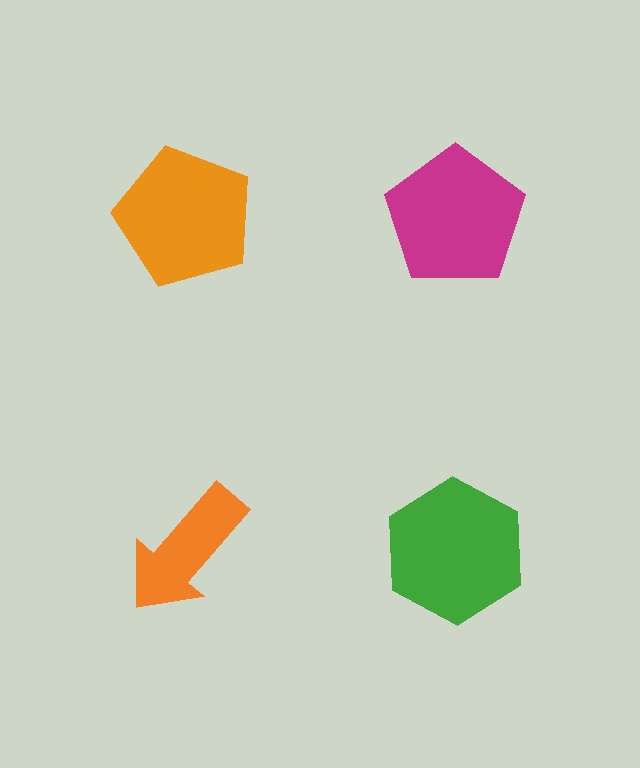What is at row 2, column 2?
A green hexagon.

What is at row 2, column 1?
An orange arrow.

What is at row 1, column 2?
A magenta pentagon.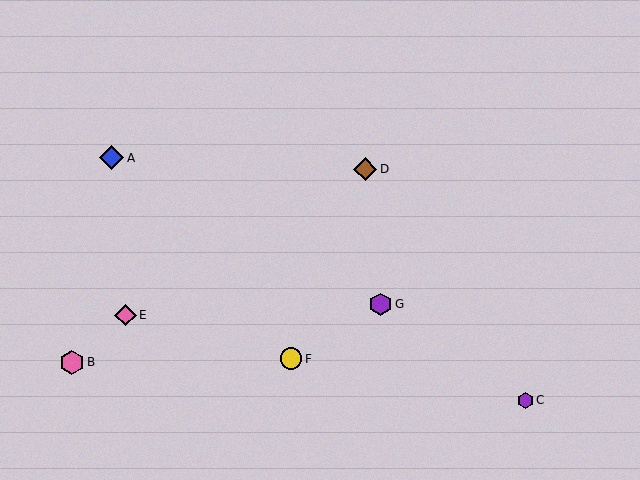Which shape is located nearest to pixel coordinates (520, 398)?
The purple hexagon (labeled C) at (525, 400) is nearest to that location.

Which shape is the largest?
The blue diamond (labeled A) is the largest.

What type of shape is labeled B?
Shape B is a pink hexagon.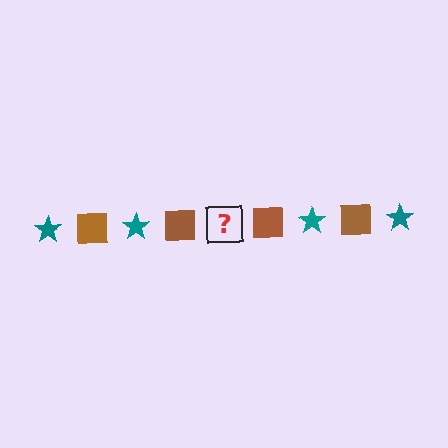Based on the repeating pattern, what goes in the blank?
The blank should be a teal star.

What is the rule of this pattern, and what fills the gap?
The rule is that the pattern alternates between teal star and brown square. The gap should be filled with a teal star.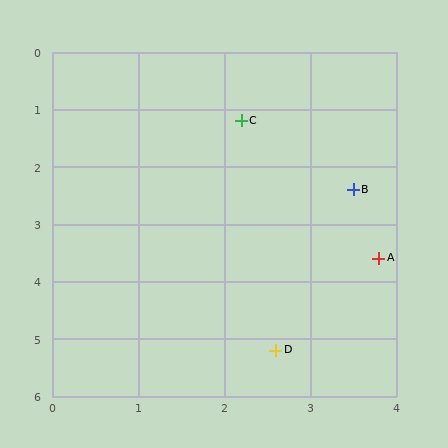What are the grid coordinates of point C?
Point C is at approximately (2.2, 1.2).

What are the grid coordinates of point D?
Point D is at approximately (2.6, 5.2).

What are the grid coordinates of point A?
Point A is at approximately (3.8, 3.6).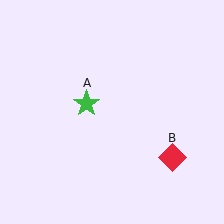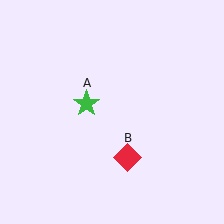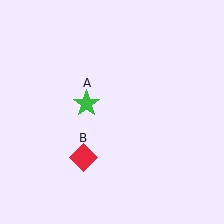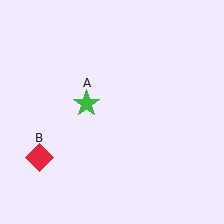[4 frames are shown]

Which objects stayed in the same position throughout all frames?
Green star (object A) remained stationary.